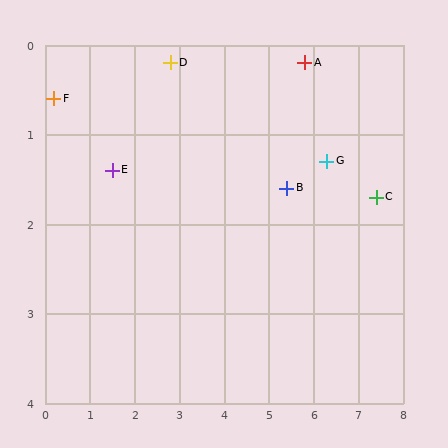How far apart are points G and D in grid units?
Points G and D are about 3.7 grid units apart.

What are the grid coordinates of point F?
Point F is at approximately (0.2, 0.6).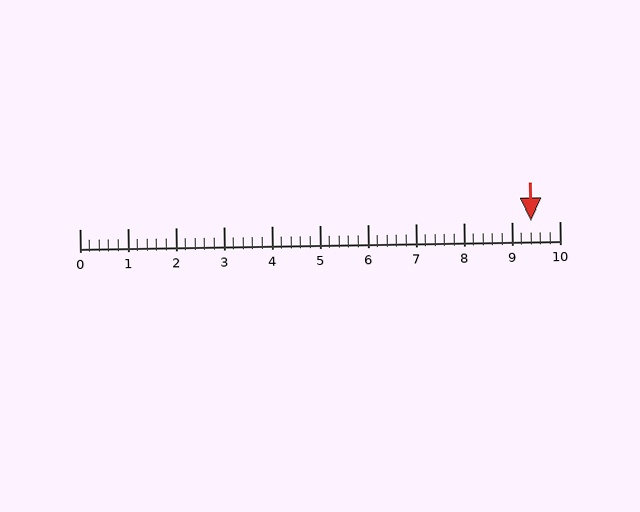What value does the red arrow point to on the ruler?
The red arrow points to approximately 9.4.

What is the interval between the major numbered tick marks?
The major tick marks are spaced 1 units apart.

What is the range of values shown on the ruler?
The ruler shows values from 0 to 10.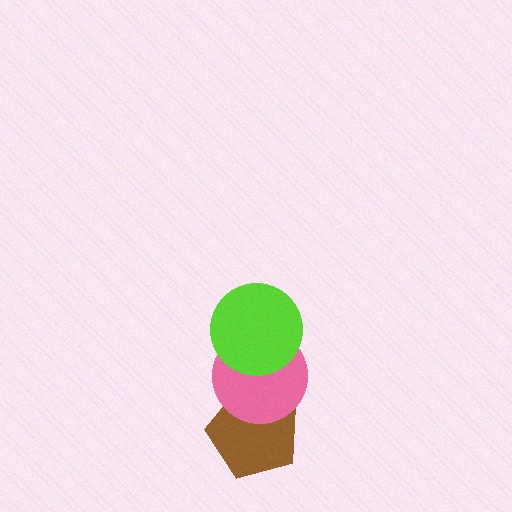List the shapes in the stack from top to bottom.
From top to bottom: the lime circle, the pink circle, the brown pentagon.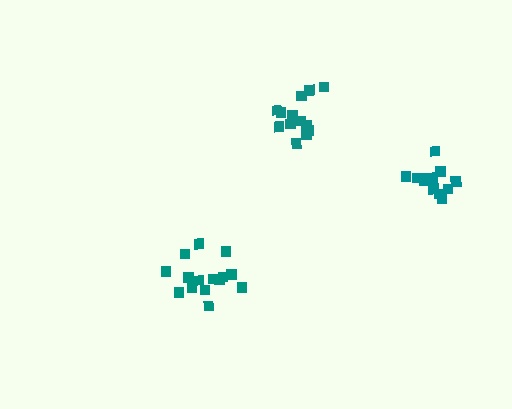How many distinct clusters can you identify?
There are 3 distinct clusters.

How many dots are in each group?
Group 1: 15 dots, Group 2: 13 dots, Group 3: 12 dots (40 total).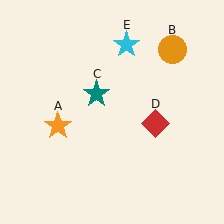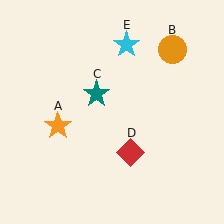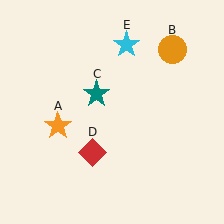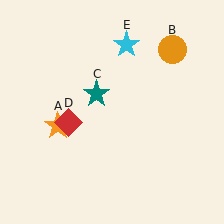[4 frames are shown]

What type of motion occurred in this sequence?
The red diamond (object D) rotated clockwise around the center of the scene.